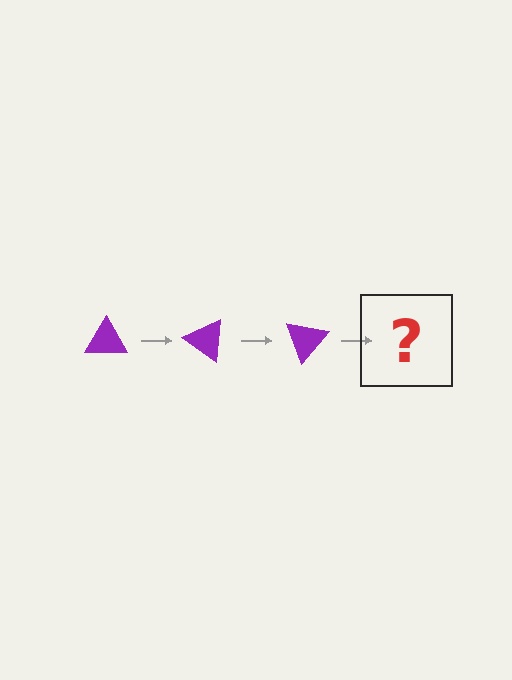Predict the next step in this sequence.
The next step is a purple triangle rotated 105 degrees.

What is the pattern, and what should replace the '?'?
The pattern is that the triangle rotates 35 degrees each step. The '?' should be a purple triangle rotated 105 degrees.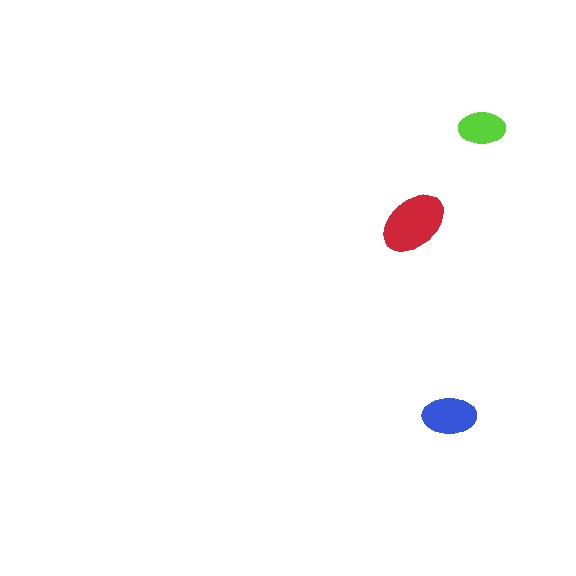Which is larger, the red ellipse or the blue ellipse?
The red one.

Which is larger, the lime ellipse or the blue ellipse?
The blue one.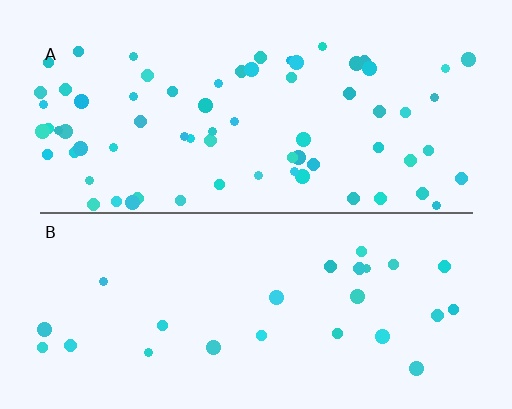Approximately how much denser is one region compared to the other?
Approximately 2.8× — region A over region B.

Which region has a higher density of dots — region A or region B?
A (the top).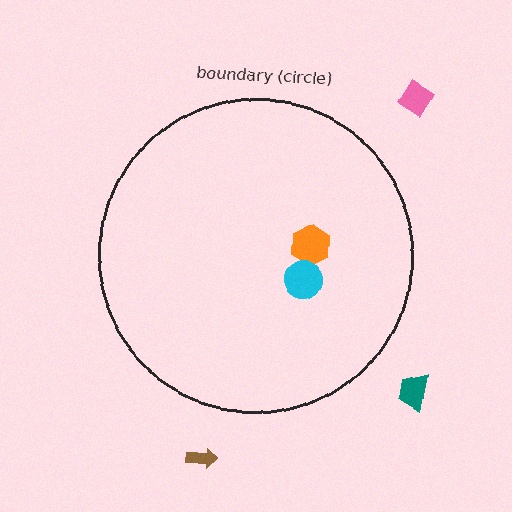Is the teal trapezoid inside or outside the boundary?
Outside.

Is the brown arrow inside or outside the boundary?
Outside.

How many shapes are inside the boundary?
2 inside, 3 outside.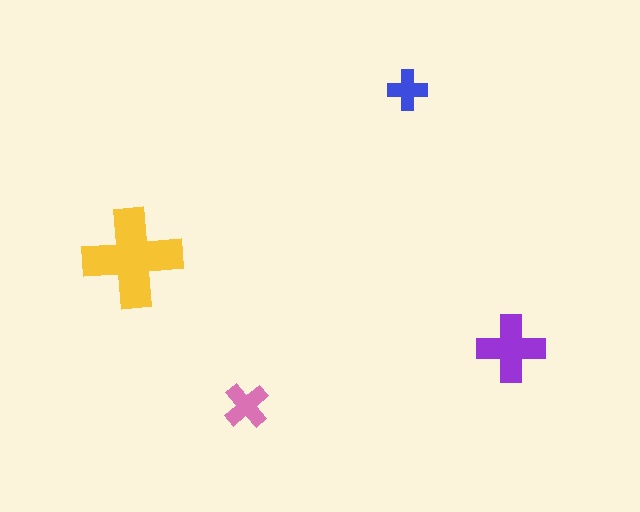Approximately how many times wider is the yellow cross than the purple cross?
About 1.5 times wider.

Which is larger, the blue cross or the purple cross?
The purple one.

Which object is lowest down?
The pink cross is bottommost.